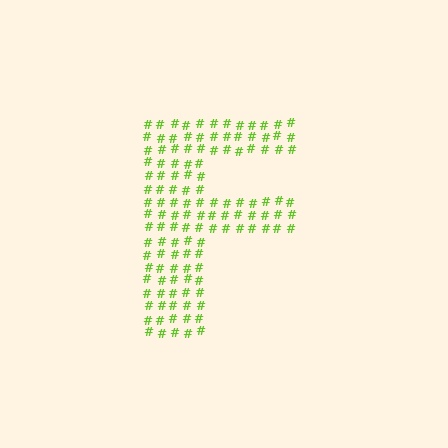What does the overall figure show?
The overall figure shows the letter F.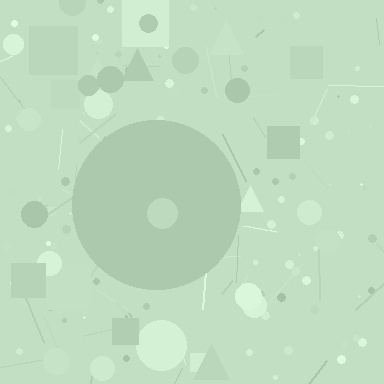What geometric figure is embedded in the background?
A circle is embedded in the background.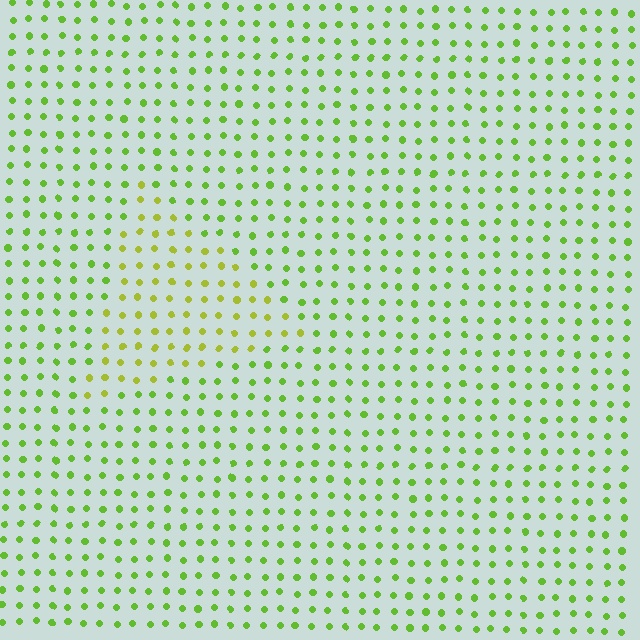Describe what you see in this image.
The image is filled with small lime elements in a uniform arrangement. A triangle-shaped region is visible where the elements are tinted to a slightly different hue, forming a subtle color boundary.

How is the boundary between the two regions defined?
The boundary is defined purely by a slight shift in hue (about 28 degrees). Spacing, size, and orientation are identical on both sides.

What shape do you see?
I see a triangle.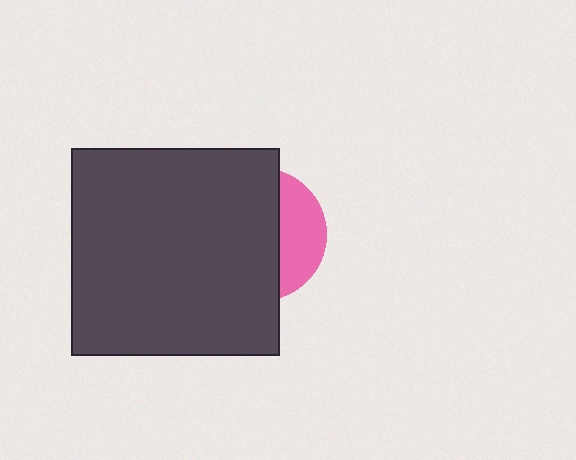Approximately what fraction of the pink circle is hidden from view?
Roughly 68% of the pink circle is hidden behind the dark gray square.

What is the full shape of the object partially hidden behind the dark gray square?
The partially hidden object is a pink circle.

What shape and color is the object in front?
The object in front is a dark gray square.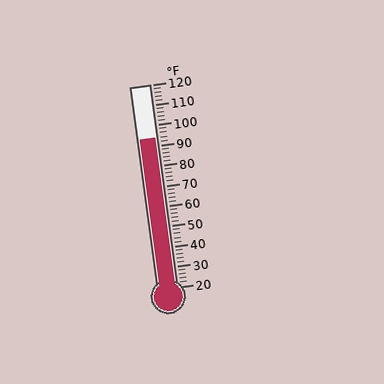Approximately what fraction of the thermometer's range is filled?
The thermometer is filled to approximately 75% of its range.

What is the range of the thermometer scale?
The thermometer scale ranges from 20°F to 120°F.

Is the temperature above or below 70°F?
The temperature is above 70°F.